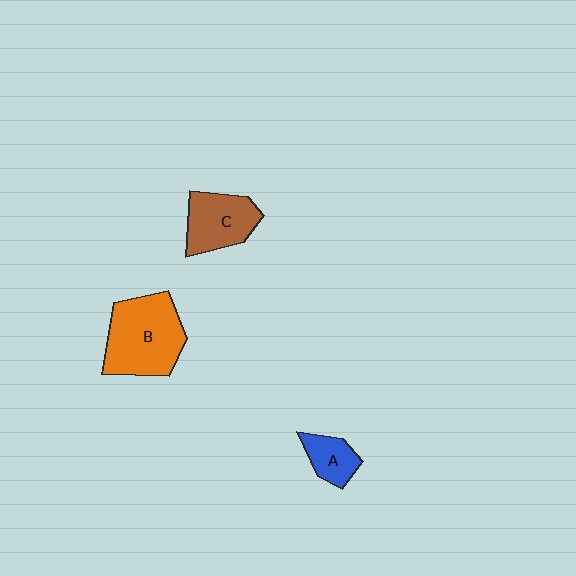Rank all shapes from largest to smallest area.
From largest to smallest: B (orange), C (brown), A (blue).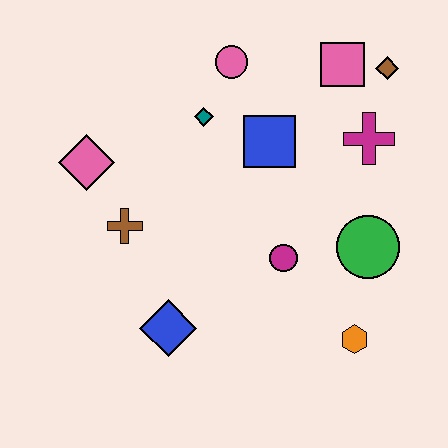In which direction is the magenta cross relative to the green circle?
The magenta cross is above the green circle.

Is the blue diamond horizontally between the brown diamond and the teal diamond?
No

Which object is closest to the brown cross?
The pink diamond is closest to the brown cross.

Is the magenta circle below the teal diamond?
Yes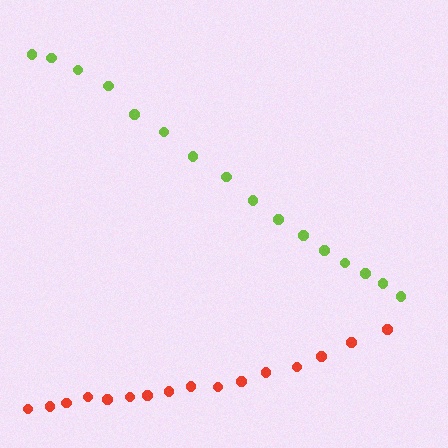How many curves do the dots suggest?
There are 2 distinct paths.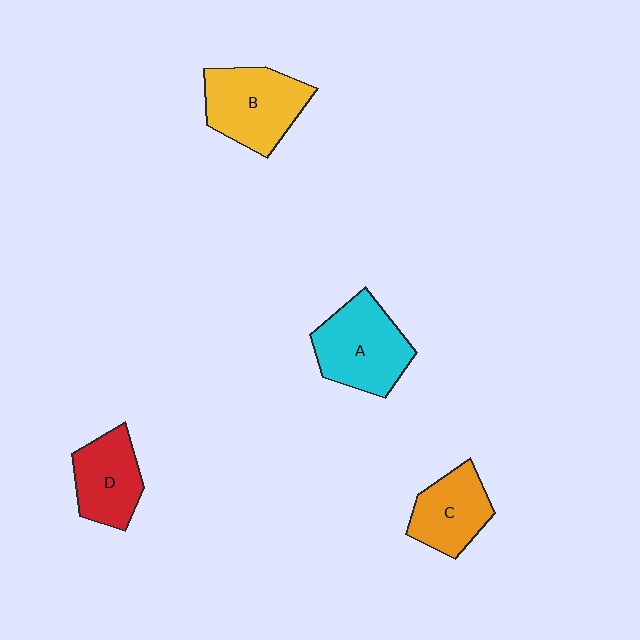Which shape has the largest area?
Shape A (cyan).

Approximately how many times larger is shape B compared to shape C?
Approximately 1.3 times.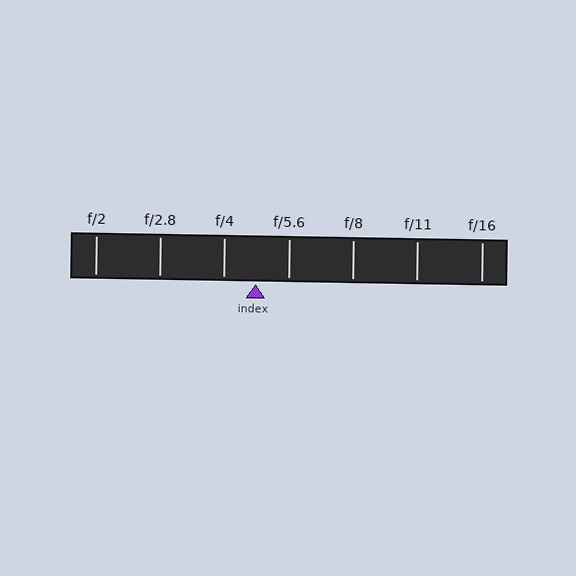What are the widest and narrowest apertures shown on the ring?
The widest aperture shown is f/2 and the narrowest is f/16.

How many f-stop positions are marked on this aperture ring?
There are 7 f-stop positions marked.